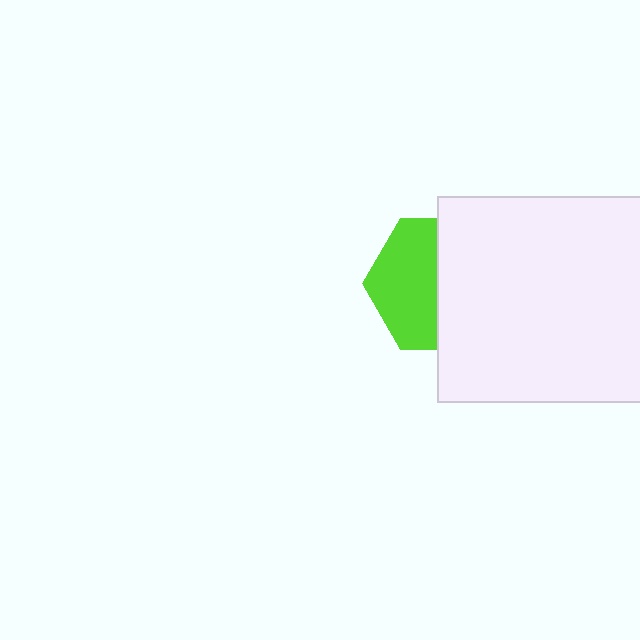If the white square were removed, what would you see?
You would see the complete lime hexagon.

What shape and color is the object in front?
The object in front is a white square.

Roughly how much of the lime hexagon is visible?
About half of it is visible (roughly 50%).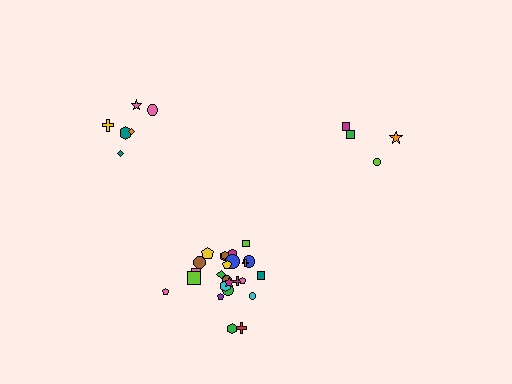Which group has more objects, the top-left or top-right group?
The top-left group.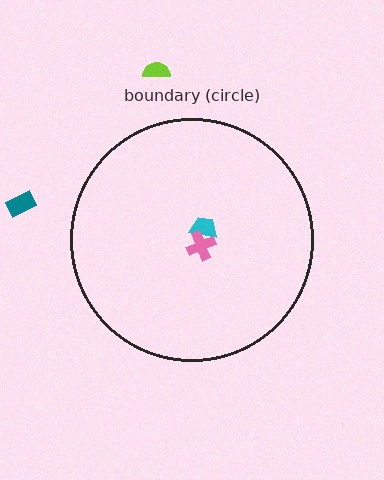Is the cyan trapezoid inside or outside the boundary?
Inside.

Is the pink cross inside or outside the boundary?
Inside.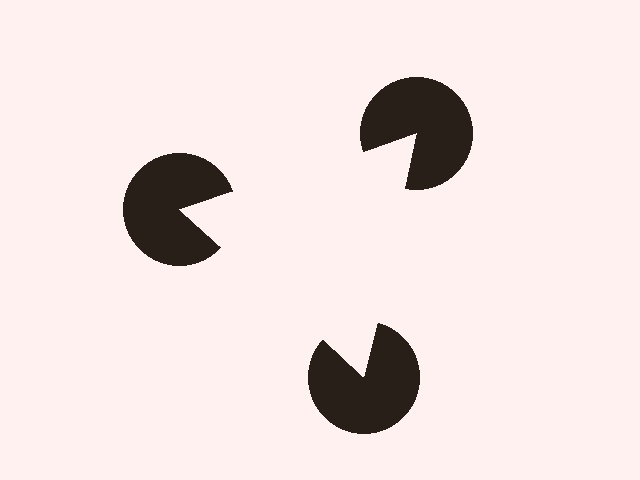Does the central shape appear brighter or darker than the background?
It typically appears slightly brighter than the background, even though no actual brightness change is drawn.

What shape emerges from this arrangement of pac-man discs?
An illusory triangle — its edges are inferred from the aligned wedge cuts in the pac-man discs, not physically drawn.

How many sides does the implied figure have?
3 sides.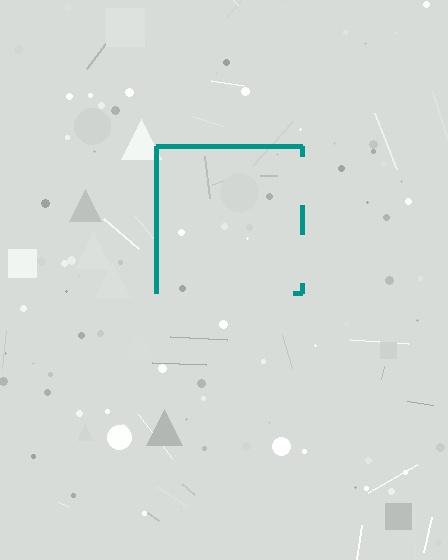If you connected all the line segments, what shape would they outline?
They would outline a square.